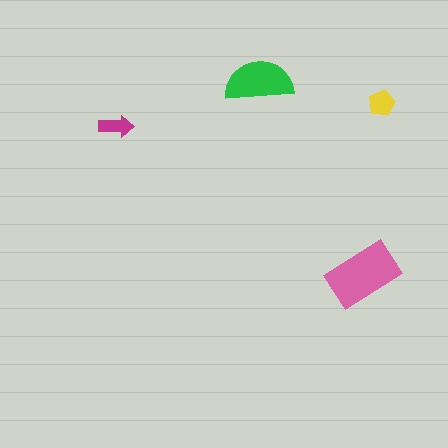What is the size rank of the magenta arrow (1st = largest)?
4th.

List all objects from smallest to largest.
The magenta arrow, the yellow pentagon, the green semicircle, the pink rectangle.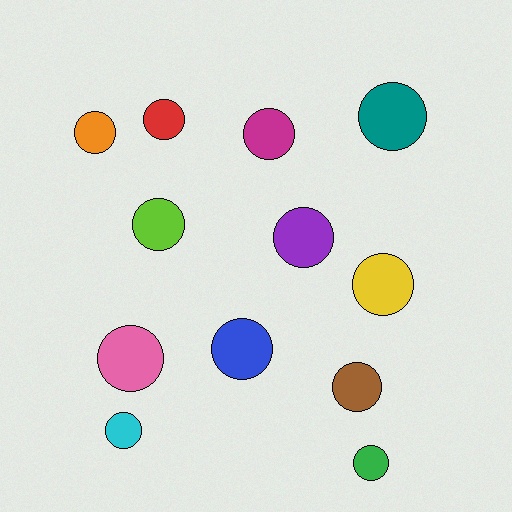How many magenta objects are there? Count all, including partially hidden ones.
There is 1 magenta object.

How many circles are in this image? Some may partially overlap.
There are 12 circles.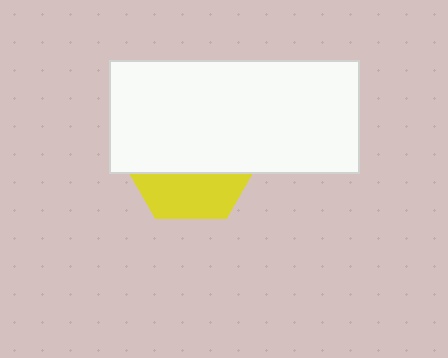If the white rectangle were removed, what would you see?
You would see the complete yellow hexagon.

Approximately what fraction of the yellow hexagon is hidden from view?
Roughly 66% of the yellow hexagon is hidden behind the white rectangle.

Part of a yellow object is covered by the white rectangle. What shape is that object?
It is a hexagon.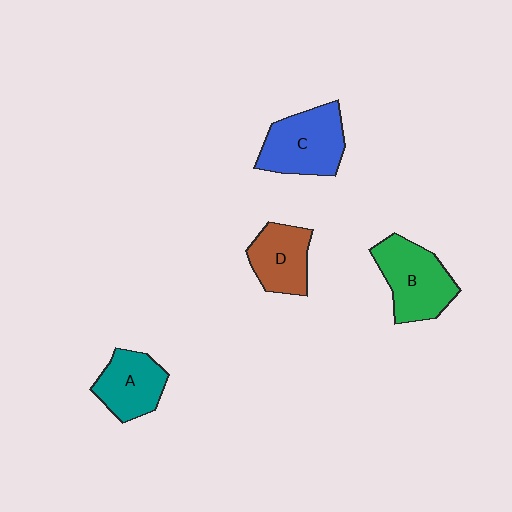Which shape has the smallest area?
Shape D (brown).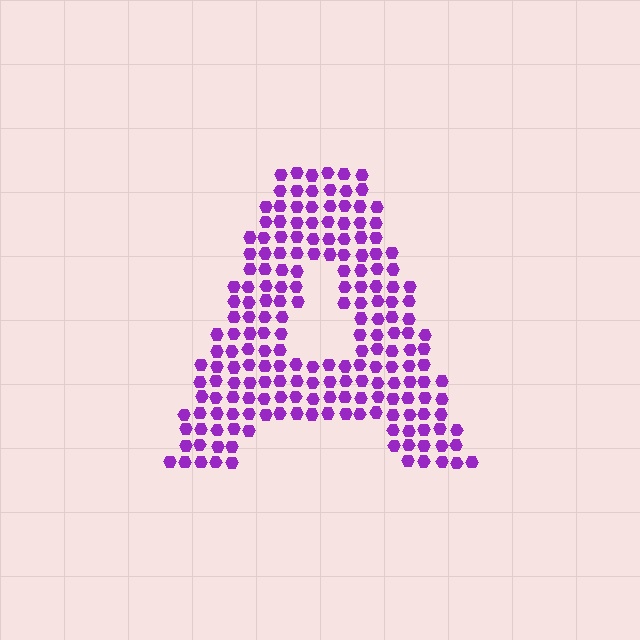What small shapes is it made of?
It is made of small hexagons.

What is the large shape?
The large shape is the letter A.